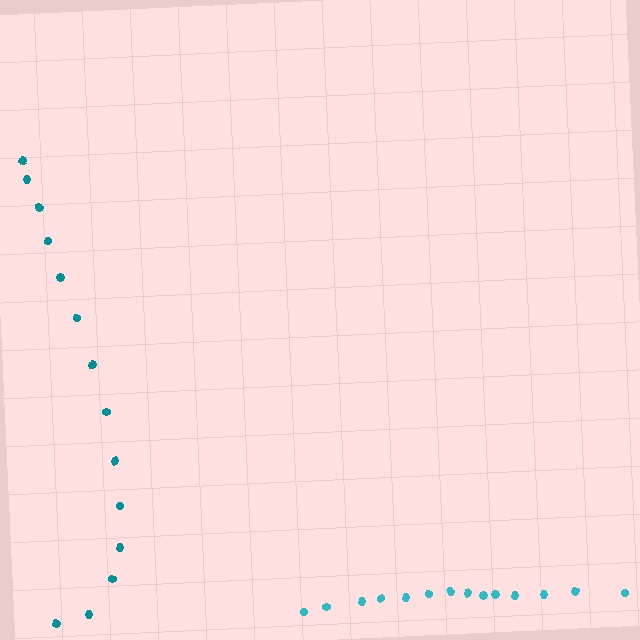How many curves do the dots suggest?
There are 2 distinct paths.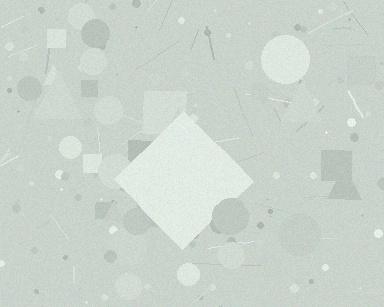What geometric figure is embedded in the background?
A diamond is embedded in the background.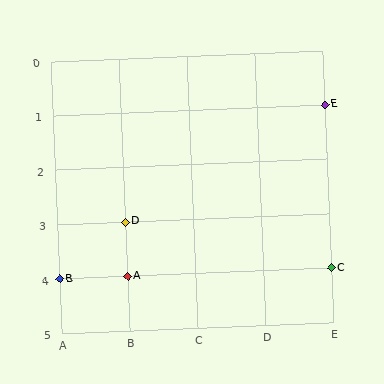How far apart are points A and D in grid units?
Points A and D are 1 row apart.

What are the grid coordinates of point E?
Point E is at grid coordinates (E, 1).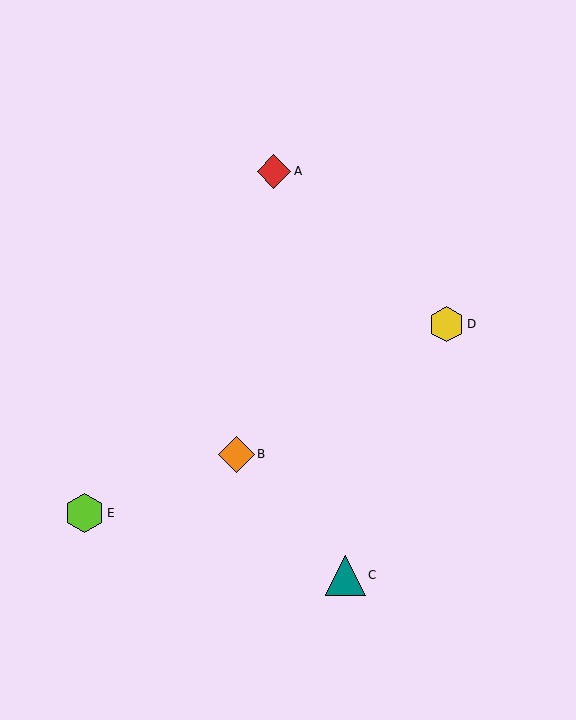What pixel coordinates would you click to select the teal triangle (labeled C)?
Click at (345, 575) to select the teal triangle C.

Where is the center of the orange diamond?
The center of the orange diamond is at (236, 455).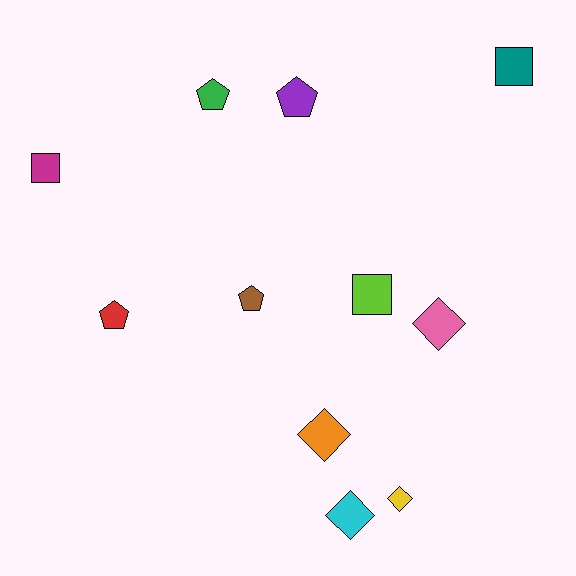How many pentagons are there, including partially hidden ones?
There are 4 pentagons.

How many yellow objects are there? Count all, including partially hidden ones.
There is 1 yellow object.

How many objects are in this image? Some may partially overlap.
There are 11 objects.